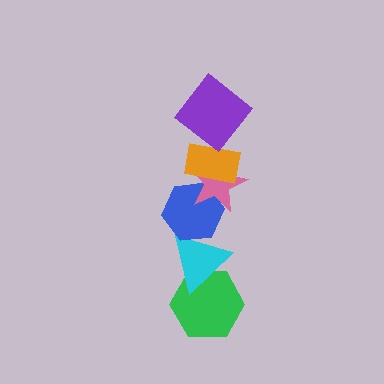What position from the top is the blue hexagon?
The blue hexagon is 4th from the top.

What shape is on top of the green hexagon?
The cyan triangle is on top of the green hexagon.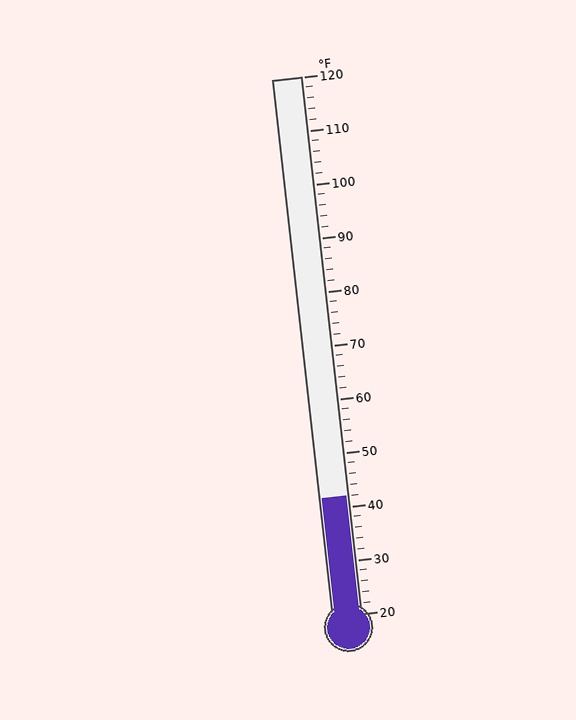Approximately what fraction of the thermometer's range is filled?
The thermometer is filled to approximately 20% of its range.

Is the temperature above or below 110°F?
The temperature is below 110°F.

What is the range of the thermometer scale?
The thermometer scale ranges from 20°F to 120°F.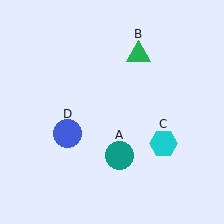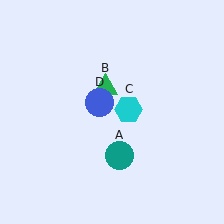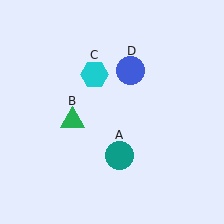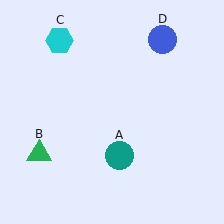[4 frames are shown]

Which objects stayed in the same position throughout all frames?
Teal circle (object A) remained stationary.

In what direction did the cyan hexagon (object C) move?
The cyan hexagon (object C) moved up and to the left.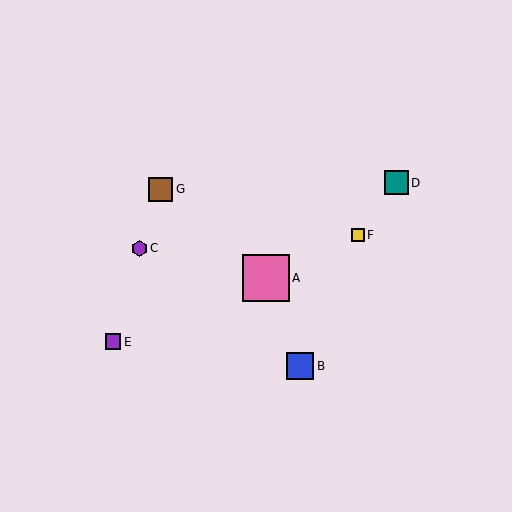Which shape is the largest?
The pink square (labeled A) is the largest.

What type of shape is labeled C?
Shape C is a purple hexagon.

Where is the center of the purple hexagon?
The center of the purple hexagon is at (139, 248).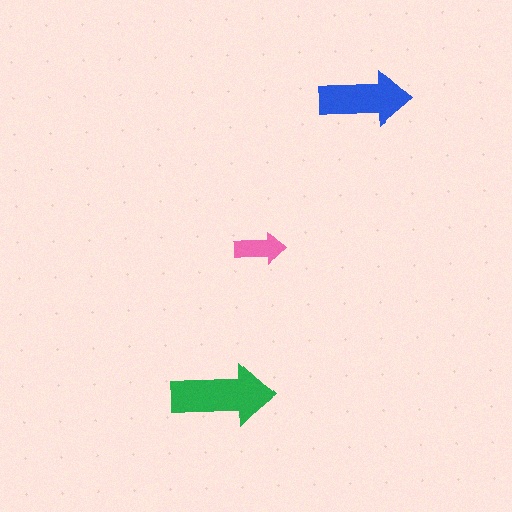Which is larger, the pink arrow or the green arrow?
The green one.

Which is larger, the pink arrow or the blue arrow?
The blue one.